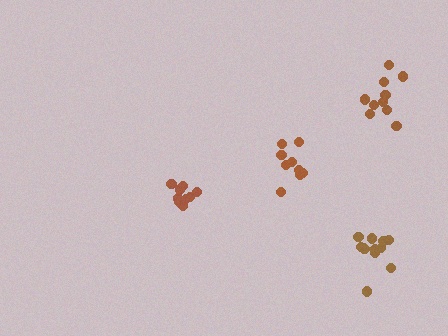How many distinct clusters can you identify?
There are 4 distinct clusters.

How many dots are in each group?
Group 1: 9 dots, Group 2: 10 dots, Group 3: 12 dots, Group 4: 10 dots (41 total).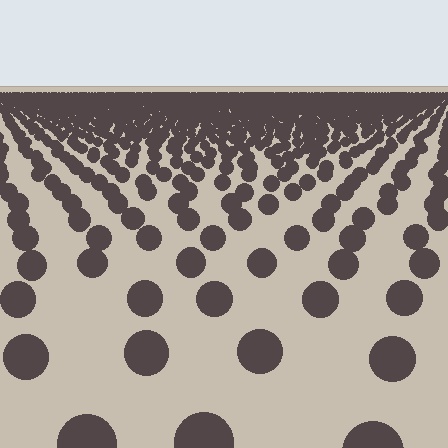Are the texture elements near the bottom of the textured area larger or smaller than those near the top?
Larger. Near the bottom, elements are closer to the viewer and appear at a bigger on-screen size.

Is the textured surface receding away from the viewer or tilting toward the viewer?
The surface is receding away from the viewer. Texture elements get smaller and denser toward the top.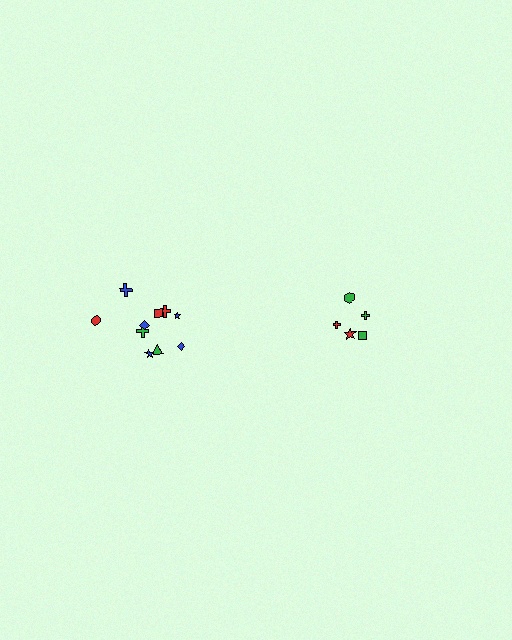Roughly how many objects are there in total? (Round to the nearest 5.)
Roughly 15 objects in total.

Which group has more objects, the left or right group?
The left group.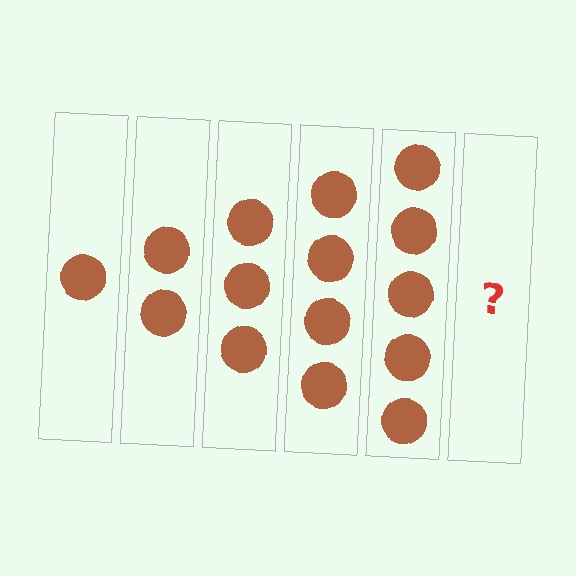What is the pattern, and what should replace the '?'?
The pattern is that each step adds one more circle. The '?' should be 6 circles.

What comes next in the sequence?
The next element should be 6 circles.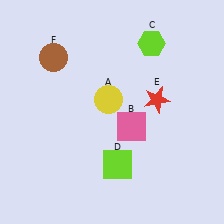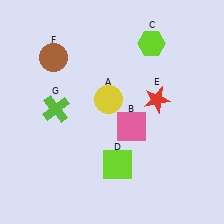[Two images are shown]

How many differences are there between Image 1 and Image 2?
There is 1 difference between the two images.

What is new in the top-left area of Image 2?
A lime cross (G) was added in the top-left area of Image 2.